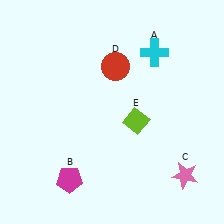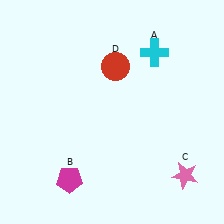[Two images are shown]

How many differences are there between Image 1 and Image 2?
There is 1 difference between the two images.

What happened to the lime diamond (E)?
The lime diamond (E) was removed in Image 2. It was in the bottom-right area of Image 1.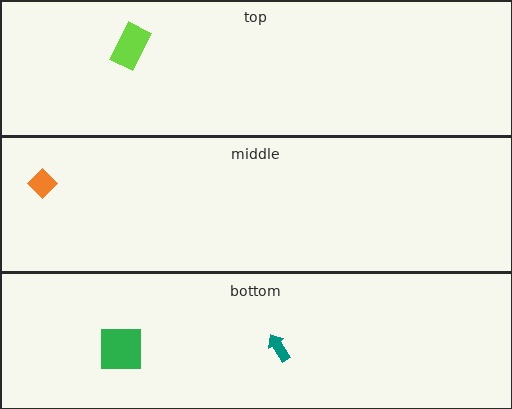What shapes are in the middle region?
The orange diamond.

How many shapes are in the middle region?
1.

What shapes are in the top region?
The lime rectangle.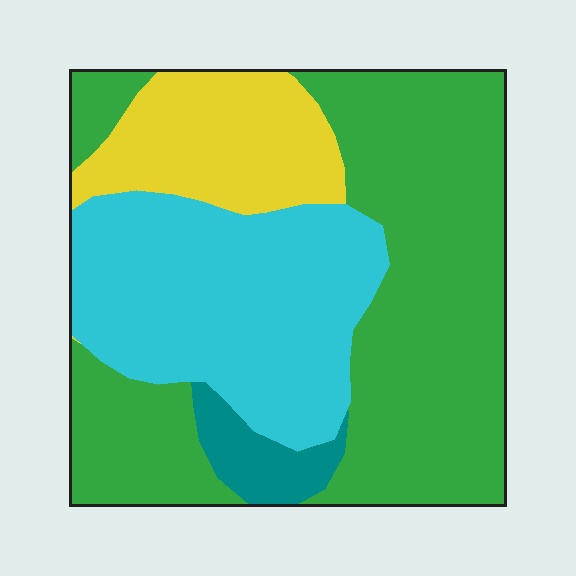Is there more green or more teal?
Green.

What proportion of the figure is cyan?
Cyan covers around 30% of the figure.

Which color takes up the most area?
Green, at roughly 50%.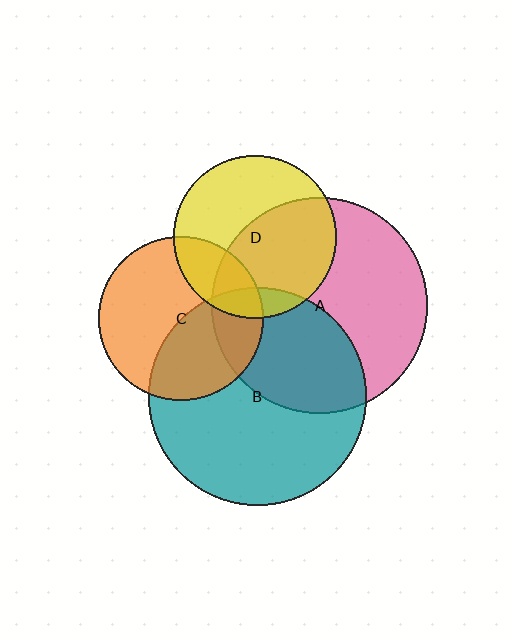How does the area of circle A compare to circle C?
Approximately 1.7 times.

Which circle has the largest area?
Circle B (teal).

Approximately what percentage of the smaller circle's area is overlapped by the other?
Approximately 10%.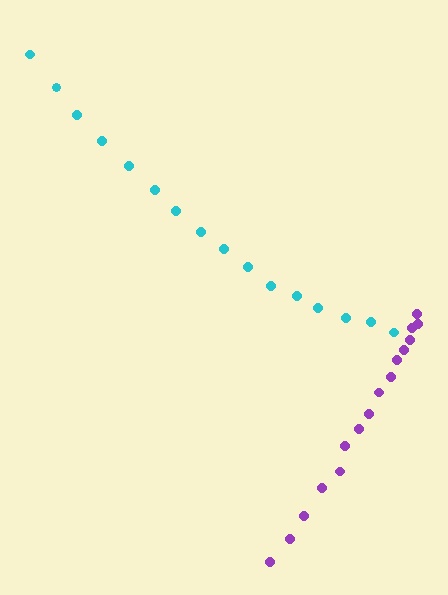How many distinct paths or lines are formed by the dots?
There are 2 distinct paths.